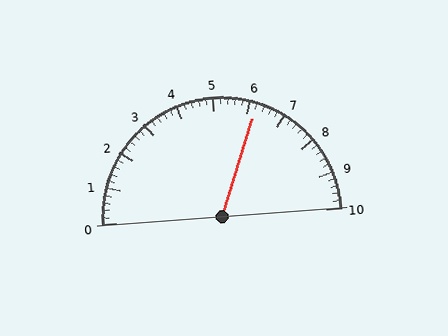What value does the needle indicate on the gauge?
The needle indicates approximately 6.2.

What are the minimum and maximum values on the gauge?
The gauge ranges from 0 to 10.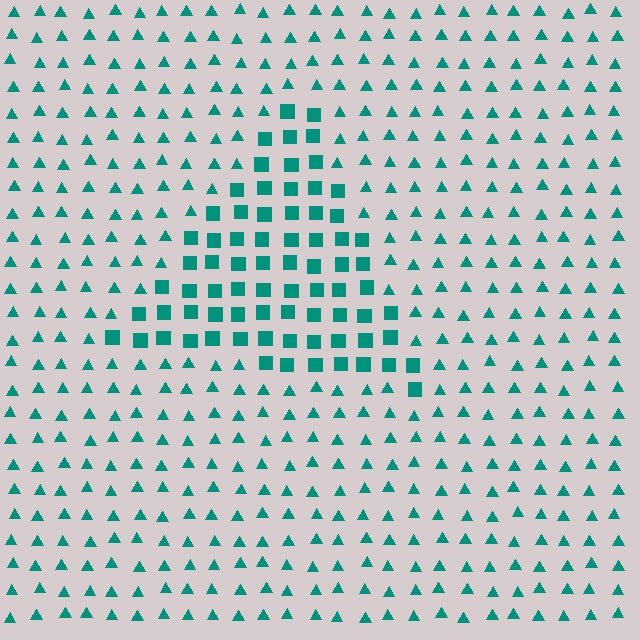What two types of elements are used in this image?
The image uses squares inside the triangle region and triangles outside it.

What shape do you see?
I see a triangle.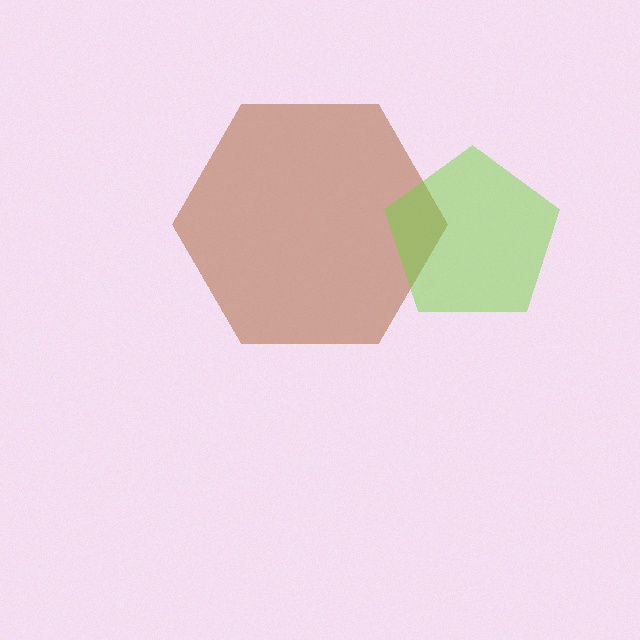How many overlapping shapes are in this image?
There are 2 overlapping shapes in the image.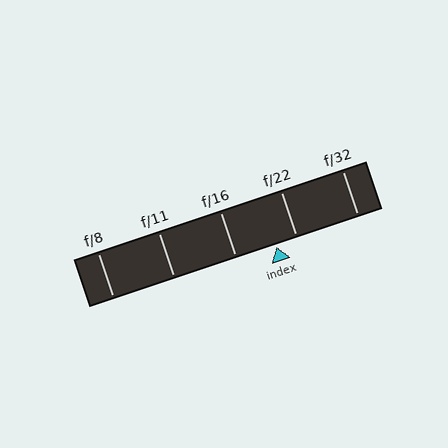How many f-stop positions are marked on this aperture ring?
There are 5 f-stop positions marked.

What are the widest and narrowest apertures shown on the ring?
The widest aperture shown is f/8 and the narrowest is f/32.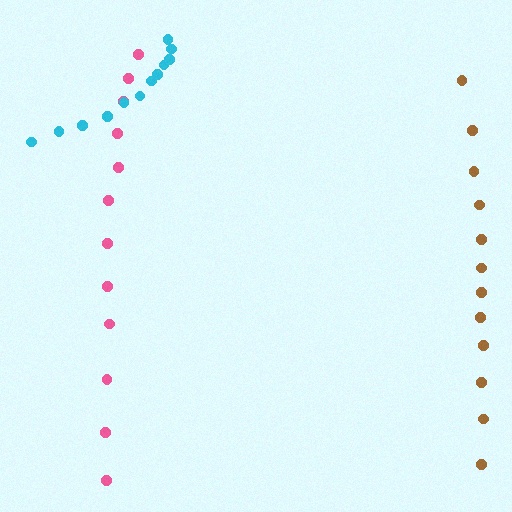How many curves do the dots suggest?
There are 3 distinct paths.